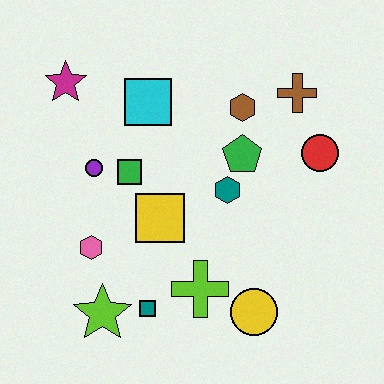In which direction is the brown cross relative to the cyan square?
The brown cross is to the right of the cyan square.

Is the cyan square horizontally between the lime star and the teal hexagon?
Yes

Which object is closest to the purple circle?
The green square is closest to the purple circle.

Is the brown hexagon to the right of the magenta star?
Yes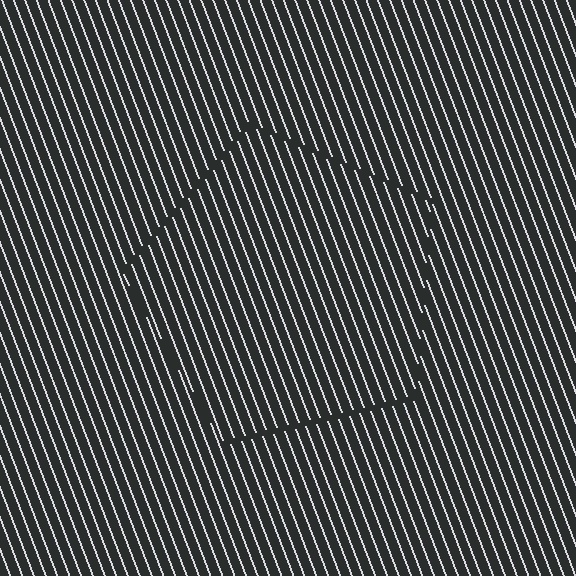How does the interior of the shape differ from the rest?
The interior of the shape contains the same grating, shifted by half a period — the contour is defined by the phase discontinuity where line-ends from the inner and outer gratings abut.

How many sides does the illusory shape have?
5 sides — the line-ends trace a pentagon.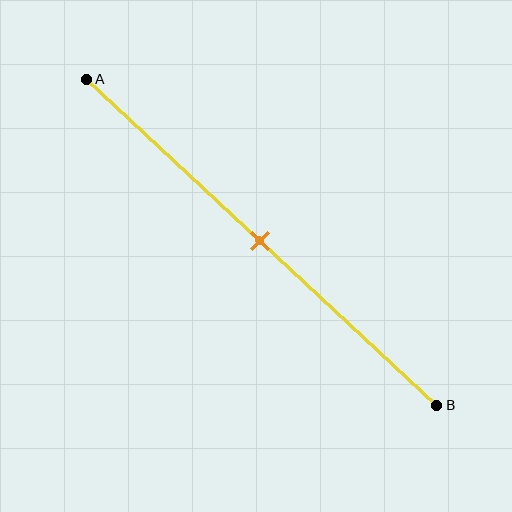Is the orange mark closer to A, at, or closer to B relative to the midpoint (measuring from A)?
The orange mark is approximately at the midpoint of segment AB.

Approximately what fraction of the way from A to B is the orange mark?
The orange mark is approximately 50% of the way from A to B.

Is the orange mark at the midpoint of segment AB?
Yes, the mark is approximately at the midpoint.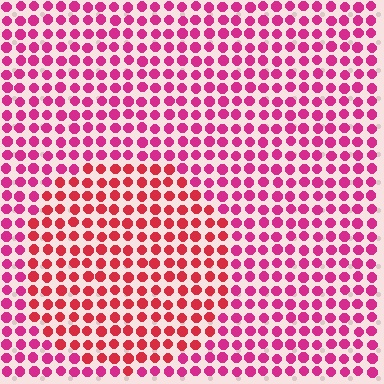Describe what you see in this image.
The image is filled with small magenta elements in a uniform arrangement. A circle-shaped region is visible where the elements are tinted to a slightly different hue, forming a subtle color boundary.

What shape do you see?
I see a circle.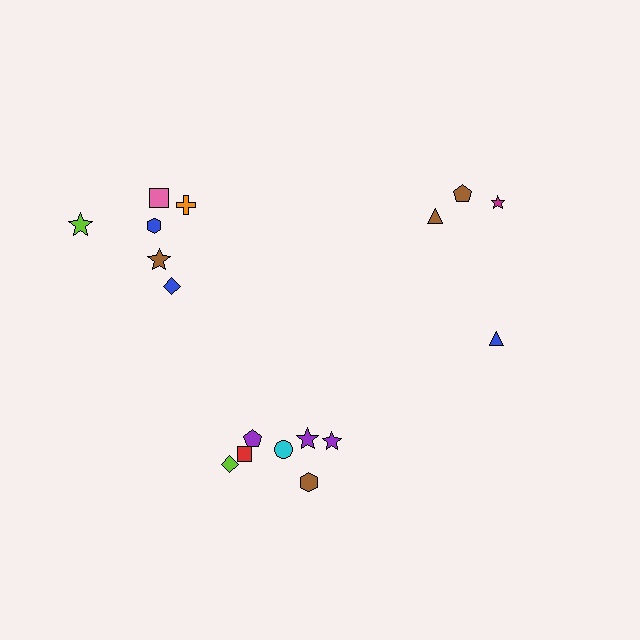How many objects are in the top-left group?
There are 6 objects.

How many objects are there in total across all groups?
There are 17 objects.